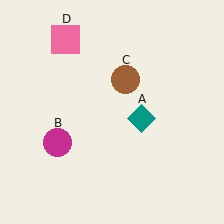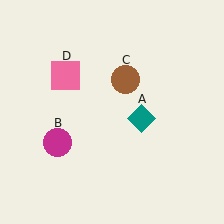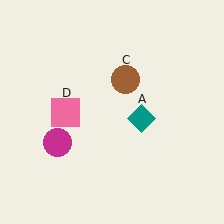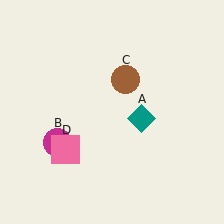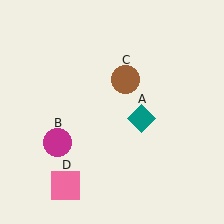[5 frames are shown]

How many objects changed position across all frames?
1 object changed position: pink square (object D).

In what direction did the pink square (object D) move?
The pink square (object D) moved down.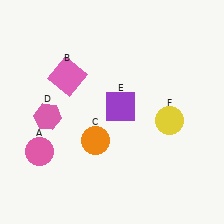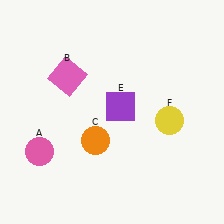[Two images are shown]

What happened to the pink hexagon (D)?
The pink hexagon (D) was removed in Image 2. It was in the bottom-left area of Image 1.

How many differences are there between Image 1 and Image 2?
There is 1 difference between the two images.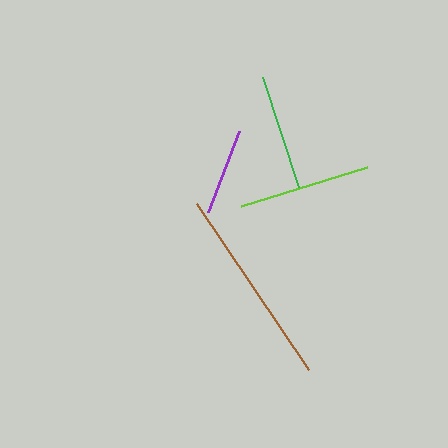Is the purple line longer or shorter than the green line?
The green line is longer than the purple line.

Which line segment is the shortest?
The purple line is the shortest at approximately 87 pixels.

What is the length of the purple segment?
The purple segment is approximately 87 pixels long.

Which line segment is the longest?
The brown line is the longest at approximately 200 pixels.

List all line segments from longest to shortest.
From longest to shortest: brown, lime, green, purple.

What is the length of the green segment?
The green segment is approximately 116 pixels long.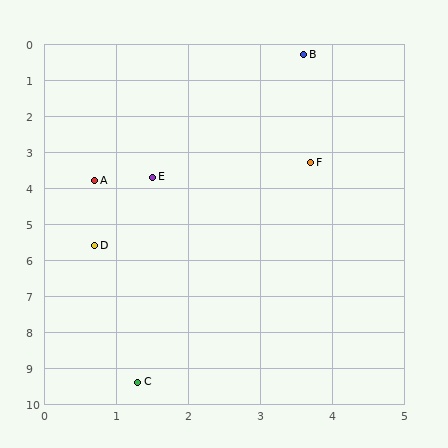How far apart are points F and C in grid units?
Points F and C are about 6.6 grid units apart.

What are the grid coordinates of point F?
Point F is at approximately (3.7, 3.3).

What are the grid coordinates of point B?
Point B is at approximately (3.6, 0.3).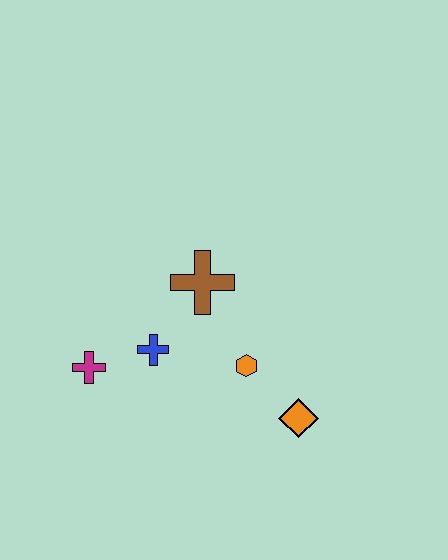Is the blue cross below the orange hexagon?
No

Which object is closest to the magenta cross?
The blue cross is closest to the magenta cross.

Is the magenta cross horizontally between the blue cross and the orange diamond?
No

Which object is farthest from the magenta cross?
The orange diamond is farthest from the magenta cross.